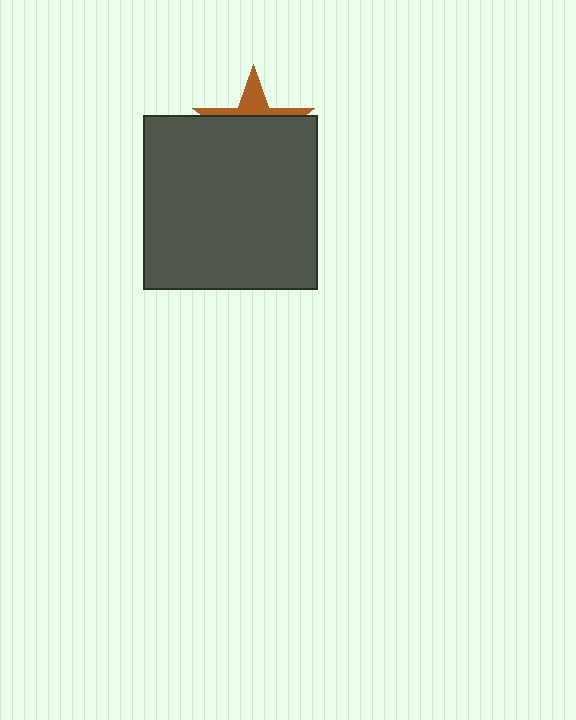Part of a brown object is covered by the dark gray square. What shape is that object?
It is a star.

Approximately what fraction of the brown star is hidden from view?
Roughly 68% of the brown star is hidden behind the dark gray square.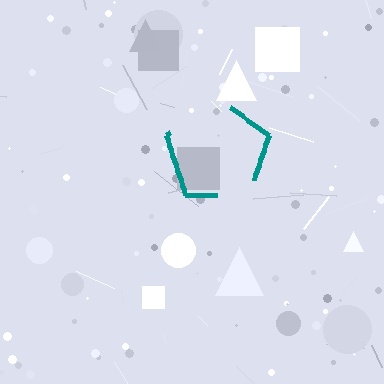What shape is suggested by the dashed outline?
The dashed outline suggests a pentagon.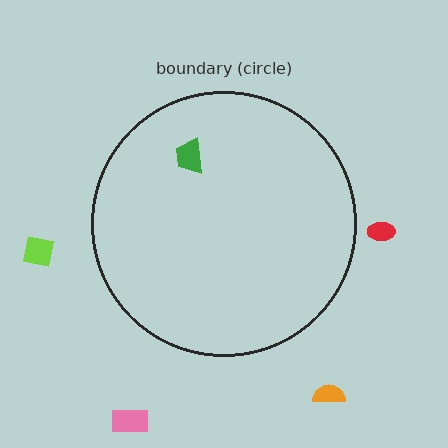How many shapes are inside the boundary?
1 inside, 4 outside.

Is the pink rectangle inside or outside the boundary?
Outside.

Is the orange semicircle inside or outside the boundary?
Outside.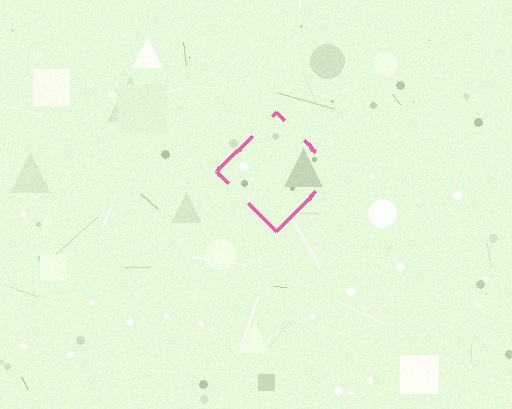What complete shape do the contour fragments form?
The contour fragments form a diamond.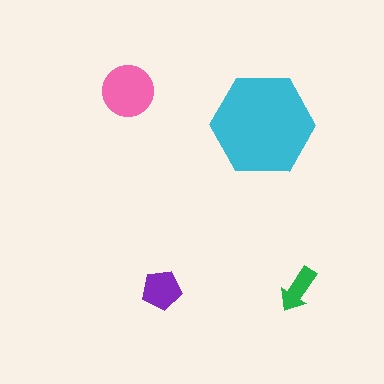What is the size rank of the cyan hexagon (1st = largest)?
1st.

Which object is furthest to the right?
The green arrow is rightmost.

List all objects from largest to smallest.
The cyan hexagon, the pink circle, the purple pentagon, the green arrow.